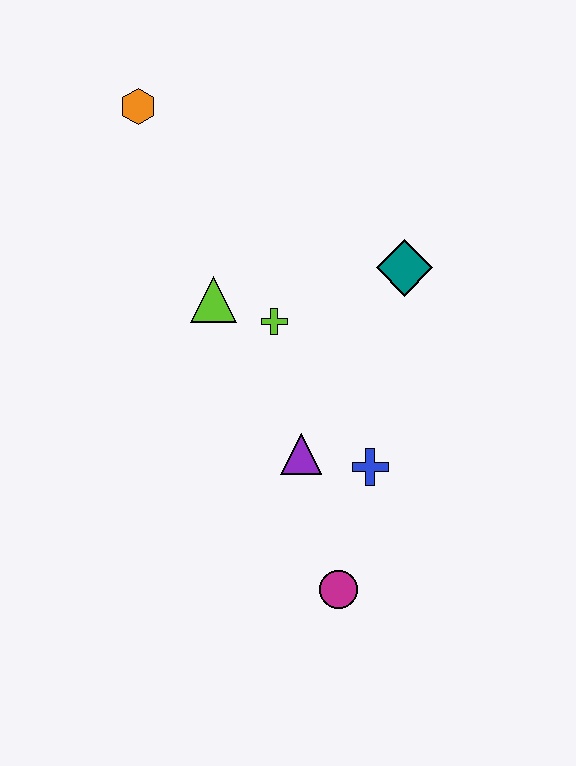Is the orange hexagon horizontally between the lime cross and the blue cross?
No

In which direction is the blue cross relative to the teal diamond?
The blue cross is below the teal diamond.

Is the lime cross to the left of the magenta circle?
Yes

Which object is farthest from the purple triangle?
The orange hexagon is farthest from the purple triangle.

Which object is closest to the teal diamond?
The lime cross is closest to the teal diamond.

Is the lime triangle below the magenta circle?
No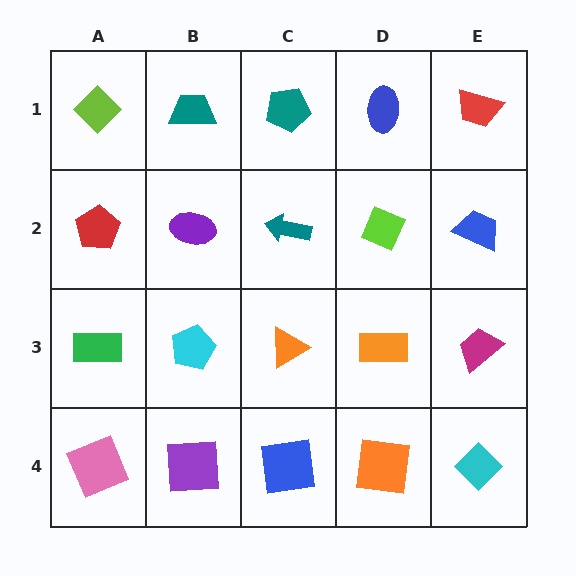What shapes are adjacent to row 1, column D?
A lime diamond (row 2, column D), a teal pentagon (row 1, column C), a red trapezoid (row 1, column E).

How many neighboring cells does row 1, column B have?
3.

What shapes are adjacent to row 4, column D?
An orange rectangle (row 3, column D), a blue square (row 4, column C), a cyan diamond (row 4, column E).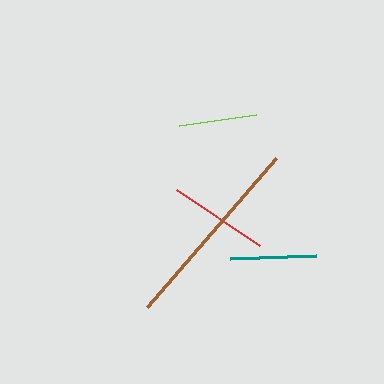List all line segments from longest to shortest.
From longest to shortest: brown, red, teal, lime.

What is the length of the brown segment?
The brown segment is approximately 198 pixels long.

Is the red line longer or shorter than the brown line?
The brown line is longer than the red line.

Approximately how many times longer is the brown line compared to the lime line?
The brown line is approximately 2.5 times the length of the lime line.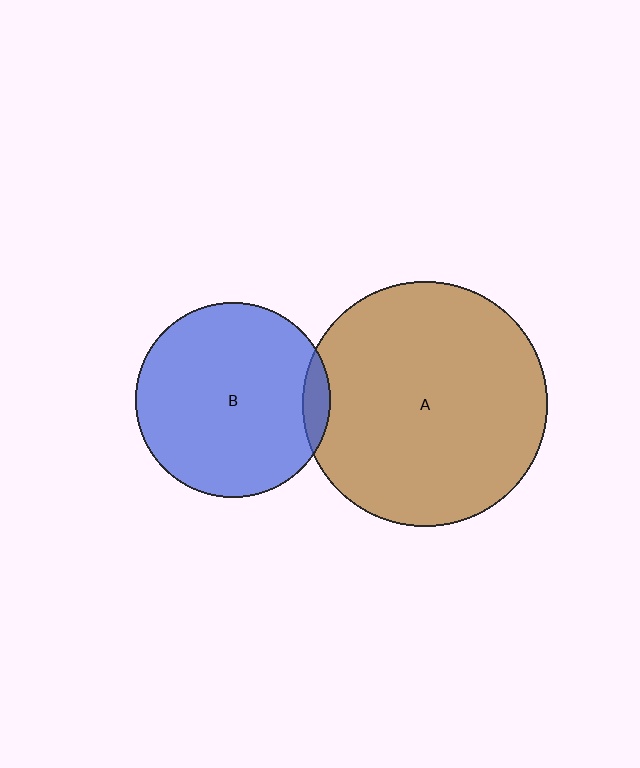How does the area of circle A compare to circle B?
Approximately 1.6 times.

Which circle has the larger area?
Circle A (brown).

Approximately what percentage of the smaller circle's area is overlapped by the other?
Approximately 5%.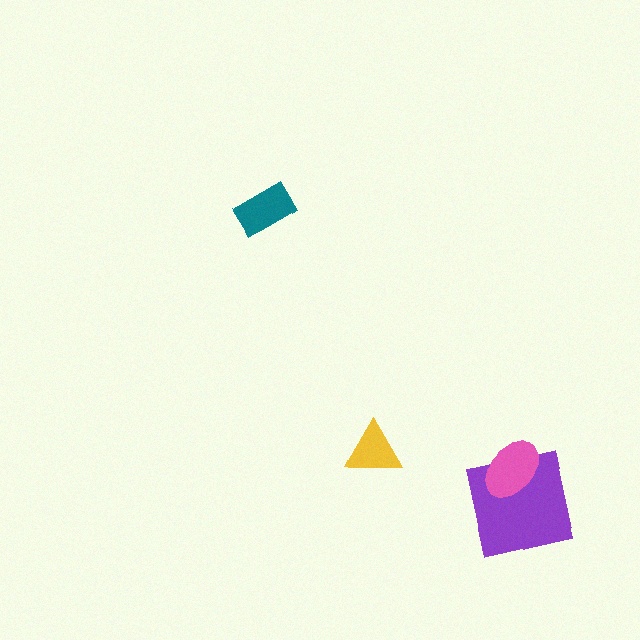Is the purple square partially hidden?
Yes, it is partially covered by another shape.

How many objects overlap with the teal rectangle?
0 objects overlap with the teal rectangle.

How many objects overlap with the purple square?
1 object overlaps with the purple square.